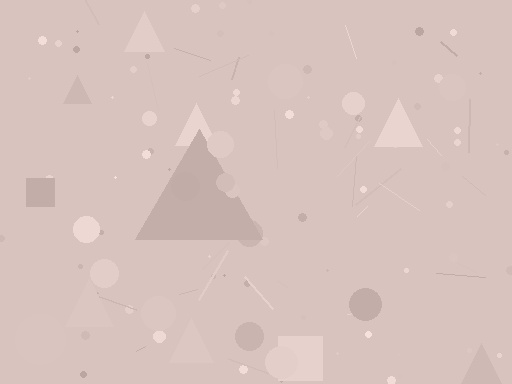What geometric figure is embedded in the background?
A triangle is embedded in the background.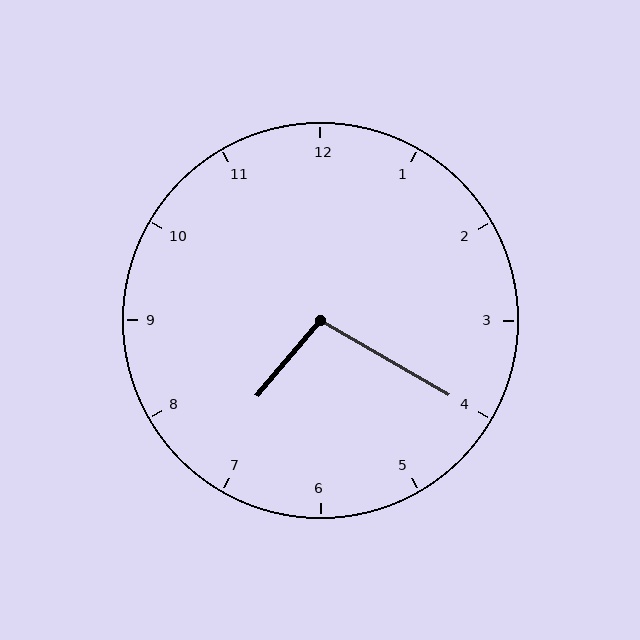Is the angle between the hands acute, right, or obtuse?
It is obtuse.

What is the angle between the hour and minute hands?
Approximately 100 degrees.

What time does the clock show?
7:20.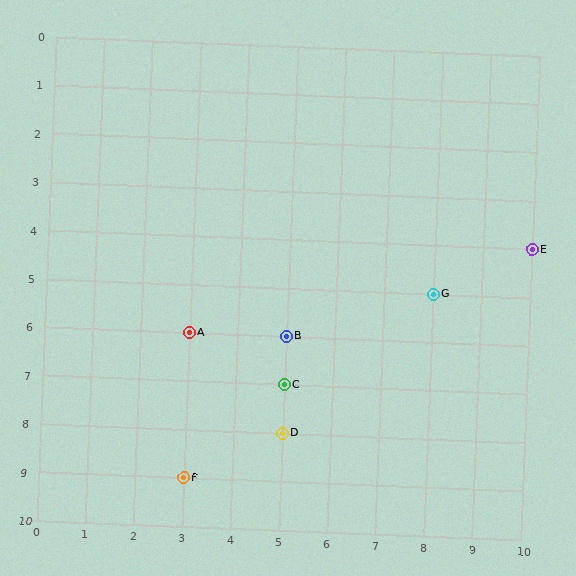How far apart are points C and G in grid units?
Points C and G are 3 columns and 2 rows apart (about 3.6 grid units diagonally).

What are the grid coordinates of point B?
Point B is at grid coordinates (5, 6).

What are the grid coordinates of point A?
Point A is at grid coordinates (3, 6).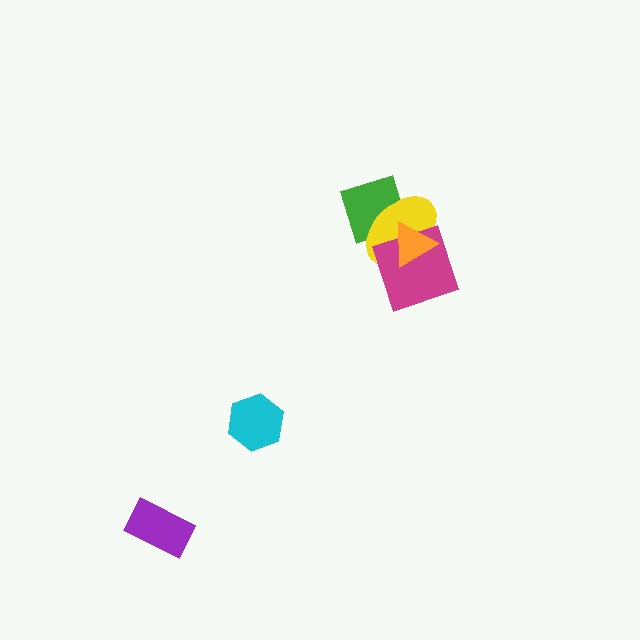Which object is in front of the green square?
The yellow ellipse is in front of the green square.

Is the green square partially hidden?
Yes, it is partially covered by another shape.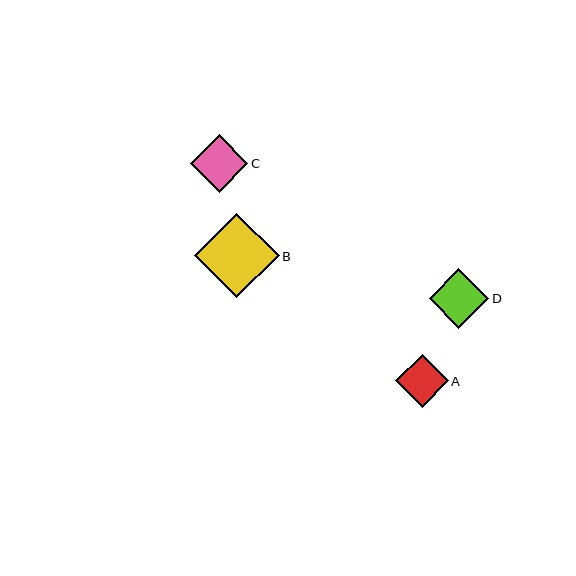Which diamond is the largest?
Diamond B is the largest with a size of approximately 84 pixels.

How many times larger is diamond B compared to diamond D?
Diamond B is approximately 1.4 times the size of diamond D.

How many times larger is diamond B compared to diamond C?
Diamond B is approximately 1.5 times the size of diamond C.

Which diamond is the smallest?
Diamond A is the smallest with a size of approximately 52 pixels.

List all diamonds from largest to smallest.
From largest to smallest: B, D, C, A.